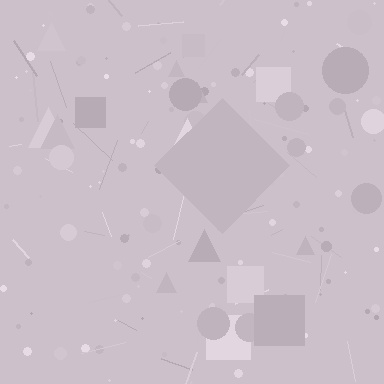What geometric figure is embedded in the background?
A diamond is embedded in the background.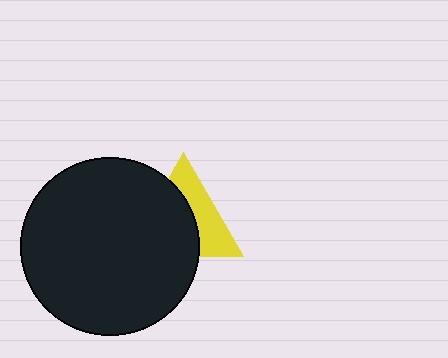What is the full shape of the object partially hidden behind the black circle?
The partially hidden object is a yellow triangle.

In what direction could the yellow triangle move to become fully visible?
The yellow triangle could move right. That would shift it out from behind the black circle entirely.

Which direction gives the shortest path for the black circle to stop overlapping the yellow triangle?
Moving left gives the shortest separation.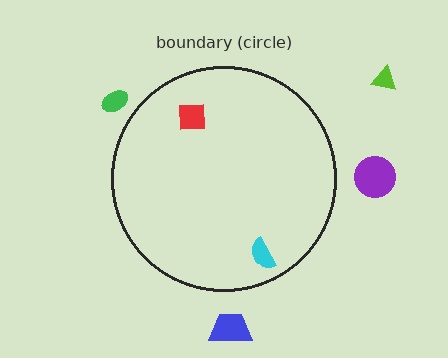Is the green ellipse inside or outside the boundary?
Outside.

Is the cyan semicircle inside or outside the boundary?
Inside.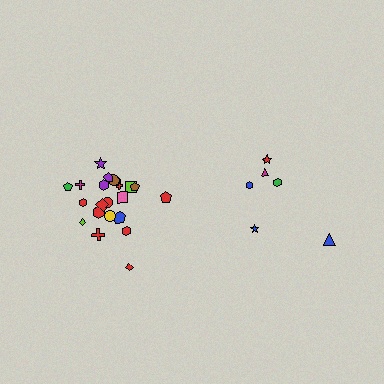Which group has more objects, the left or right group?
The left group.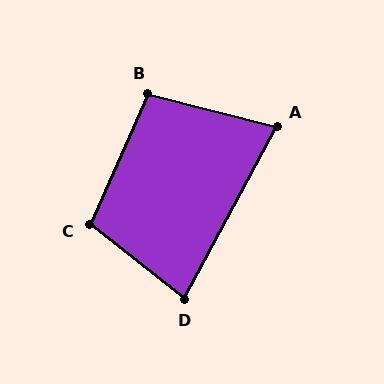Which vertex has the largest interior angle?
C, at approximately 104 degrees.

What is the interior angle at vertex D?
Approximately 80 degrees (acute).